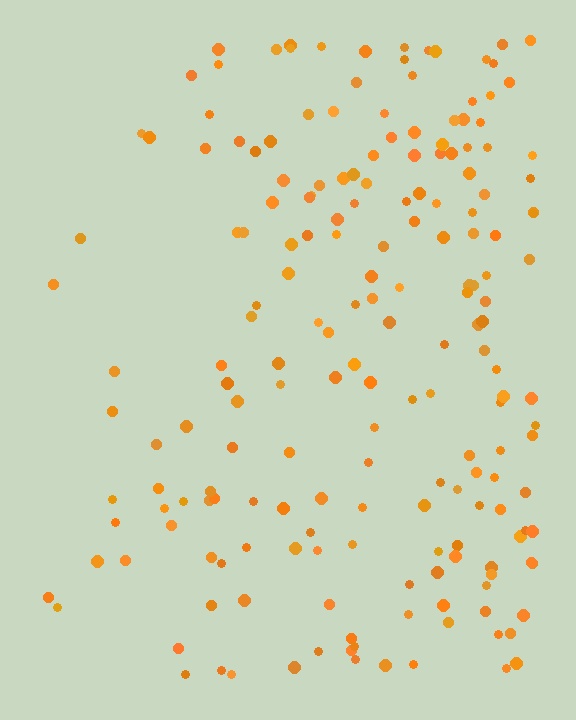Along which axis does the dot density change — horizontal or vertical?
Horizontal.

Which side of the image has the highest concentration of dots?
The right.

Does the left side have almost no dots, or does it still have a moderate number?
Still a moderate number, just noticeably fewer than the right.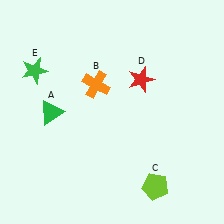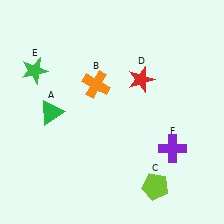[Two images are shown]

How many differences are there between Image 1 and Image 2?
There is 1 difference between the two images.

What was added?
A purple cross (F) was added in Image 2.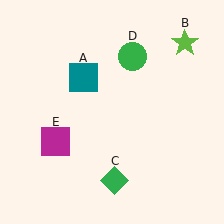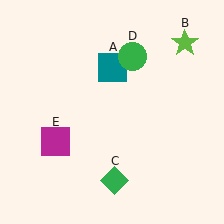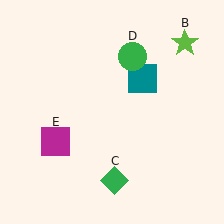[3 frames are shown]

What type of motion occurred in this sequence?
The teal square (object A) rotated clockwise around the center of the scene.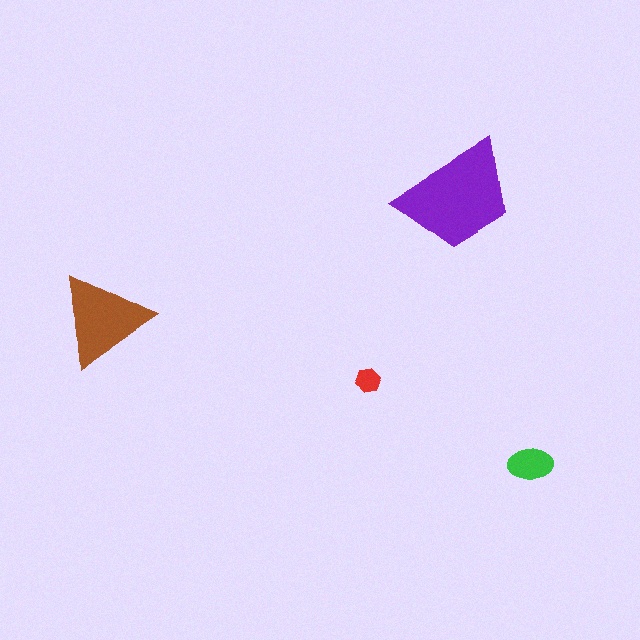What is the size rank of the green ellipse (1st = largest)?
3rd.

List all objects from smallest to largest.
The red hexagon, the green ellipse, the brown triangle, the purple trapezoid.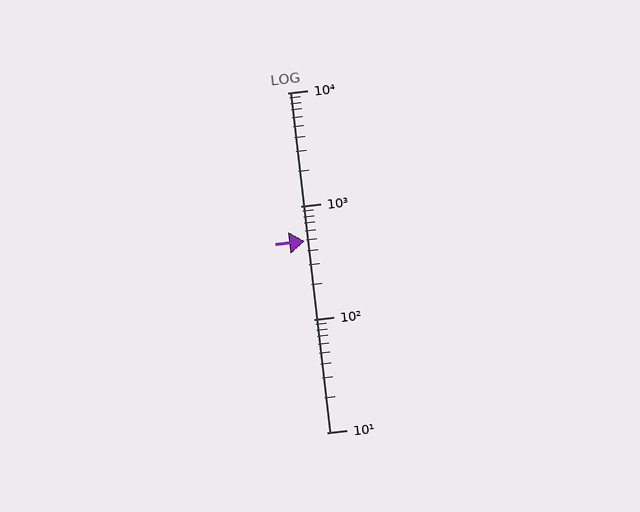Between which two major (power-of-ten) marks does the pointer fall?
The pointer is between 100 and 1000.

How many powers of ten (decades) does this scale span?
The scale spans 3 decades, from 10 to 10000.